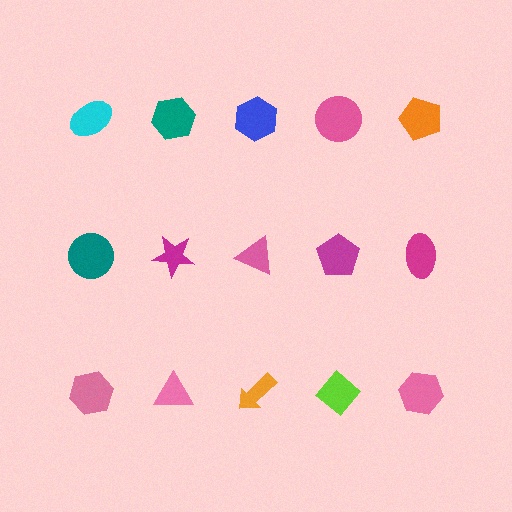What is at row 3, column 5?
A pink hexagon.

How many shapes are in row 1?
5 shapes.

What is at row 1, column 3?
A blue hexagon.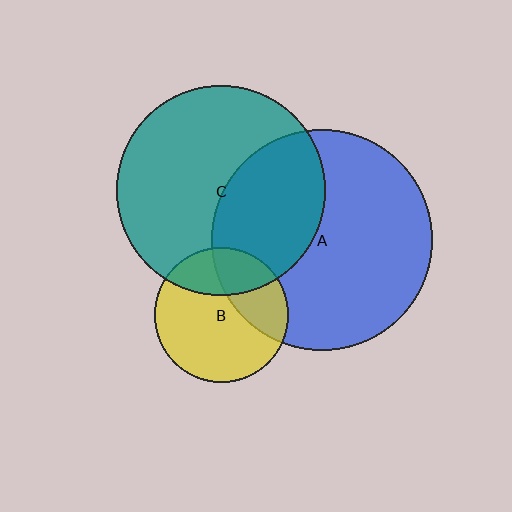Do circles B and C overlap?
Yes.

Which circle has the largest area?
Circle A (blue).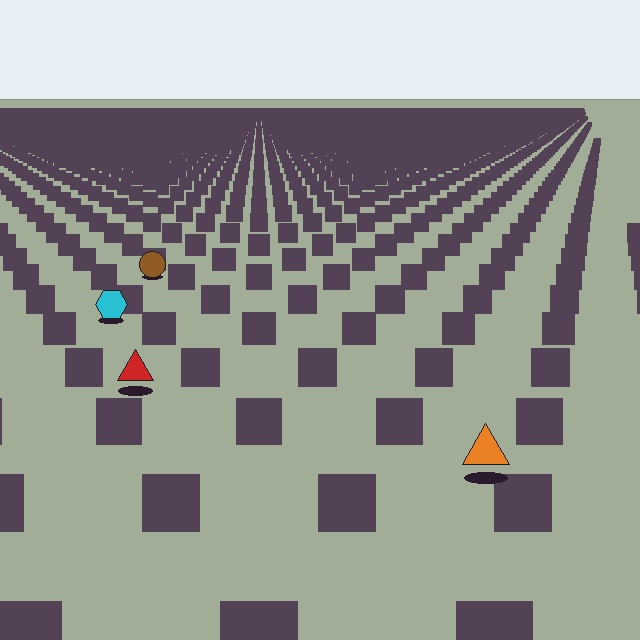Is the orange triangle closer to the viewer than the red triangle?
Yes. The orange triangle is closer — you can tell from the texture gradient: the ground texture is coarser near it.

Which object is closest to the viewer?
The orange triangle is closest. The texture marks near it are larger and more spread out.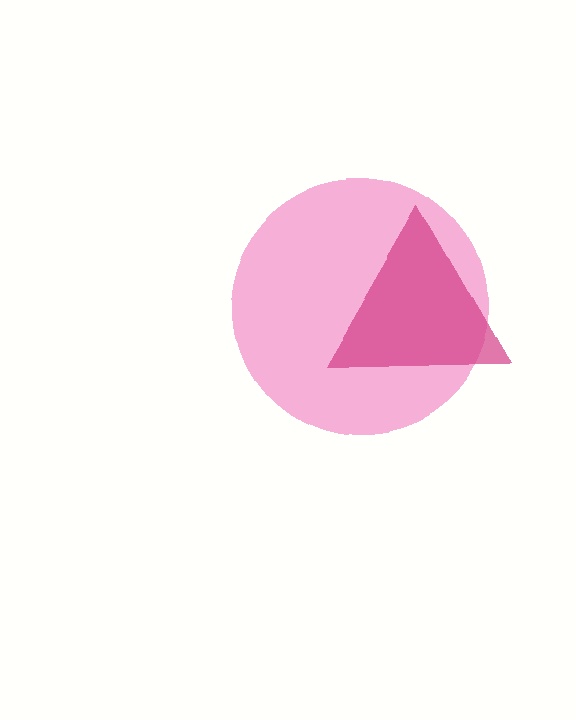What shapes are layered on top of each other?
The layered shapes are: a pink circle, a magenta triangle.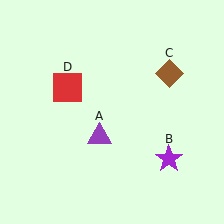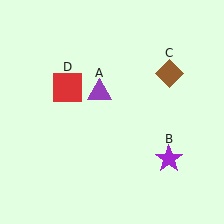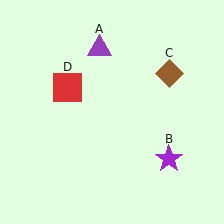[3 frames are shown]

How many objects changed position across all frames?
1 object changed position: purple triangle (object A).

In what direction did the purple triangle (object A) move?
The purple triangle (object A) moved up.